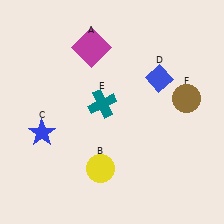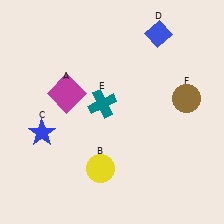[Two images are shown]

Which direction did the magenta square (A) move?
The magenta square (A) moved down.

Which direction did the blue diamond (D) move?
The blue diamond (D) moved up.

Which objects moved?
The objects that moved are: the magenta square (A), the blue diamond (D).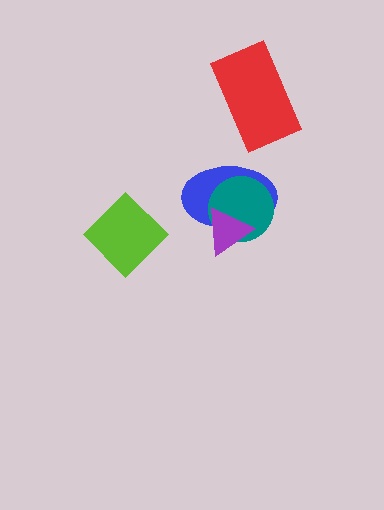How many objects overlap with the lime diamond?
0 objects overlap with the lime diamond.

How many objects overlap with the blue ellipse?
2 objects overlap with the blue ellipse.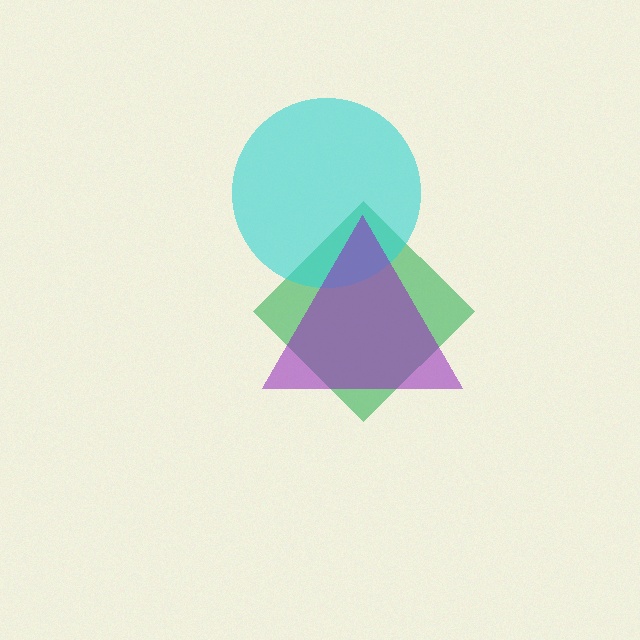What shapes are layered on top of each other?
The layered shapes are: a green diamond, a cyan circle, a purple triangle.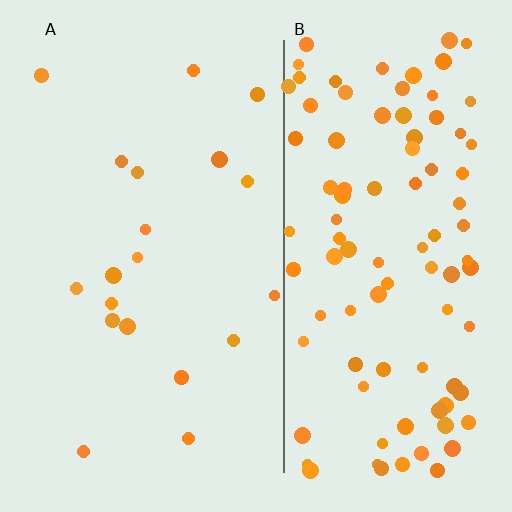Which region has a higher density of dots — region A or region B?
B (the right).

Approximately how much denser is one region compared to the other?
Approximately 5.1× — region B over region A.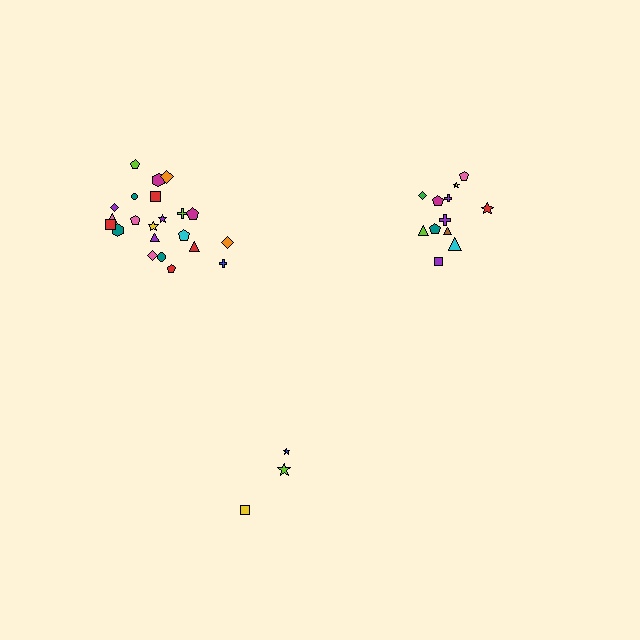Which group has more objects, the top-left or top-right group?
The top-left group.